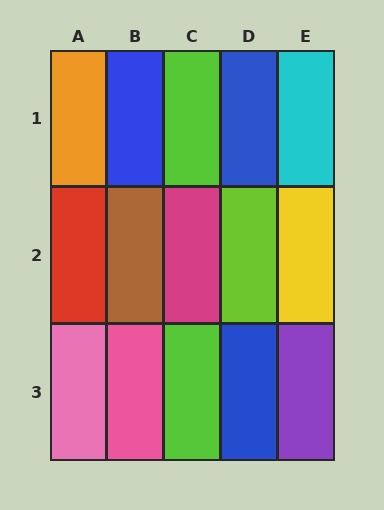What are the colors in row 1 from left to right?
Orange, blue, lime, blue, cyan.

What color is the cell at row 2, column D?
Lime.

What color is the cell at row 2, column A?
Red.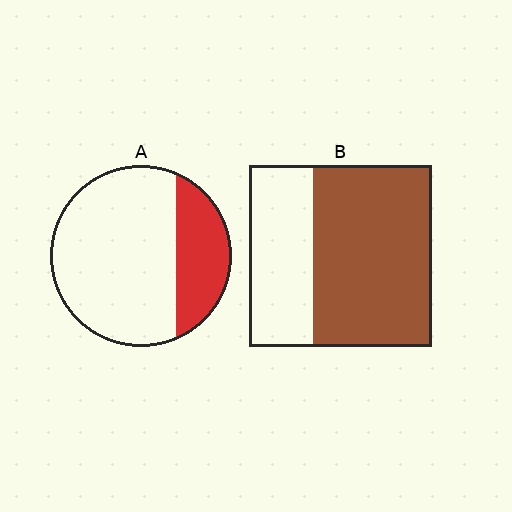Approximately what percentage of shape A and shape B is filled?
A is approximately 25% and B is approximately 65%.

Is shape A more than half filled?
No.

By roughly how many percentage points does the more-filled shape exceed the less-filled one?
By roughly 40 percentage points (B over A).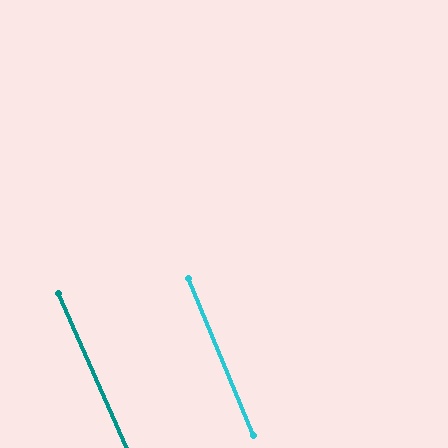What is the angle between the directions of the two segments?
Approximately 1 degree.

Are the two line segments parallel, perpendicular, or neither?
Parallel — their directions differ by only 1.4°.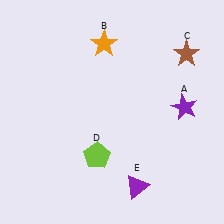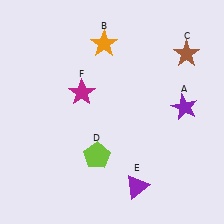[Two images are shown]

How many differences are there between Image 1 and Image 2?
There is 1 difference between the two images.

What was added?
A magenta star (F) was added in Image 2.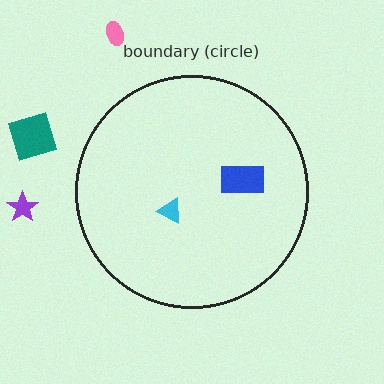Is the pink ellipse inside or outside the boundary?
Outside.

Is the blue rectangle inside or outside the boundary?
Inside.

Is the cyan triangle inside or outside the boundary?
Inside.